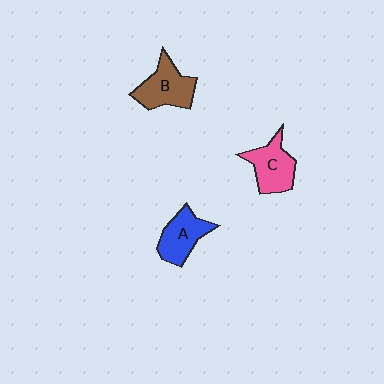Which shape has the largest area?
Shape B (brown).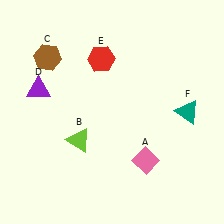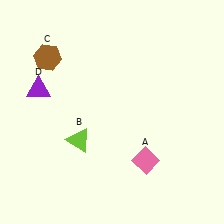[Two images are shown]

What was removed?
The teal triangle (F), the red hexagon (E) were removed in Image 2.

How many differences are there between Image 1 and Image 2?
There are 2 differences between the two images.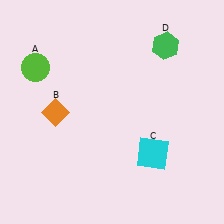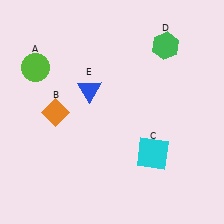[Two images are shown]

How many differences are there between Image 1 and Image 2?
There is 1 difference between the two images.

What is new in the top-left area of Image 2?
A blue triangle (E) was added in the top-left area of Image 2.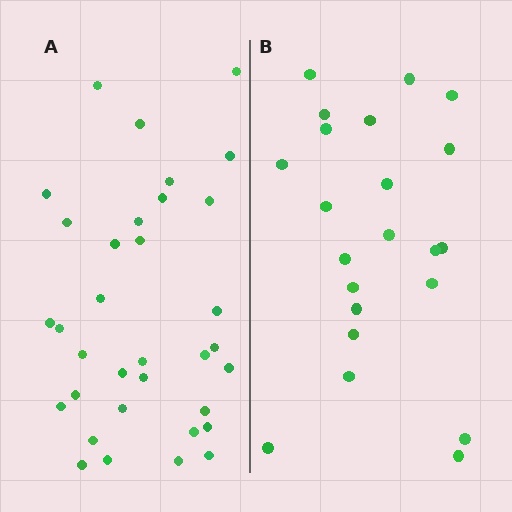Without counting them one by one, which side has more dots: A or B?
Region A (the left region) has more dots.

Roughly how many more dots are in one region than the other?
Region A has roughly 12 or so more dots than region B.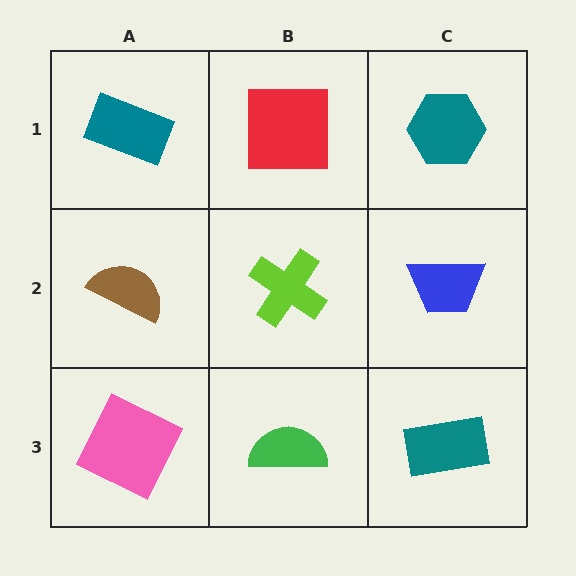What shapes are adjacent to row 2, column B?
A red square (row 1, column B), a green semicircle (row 3, column B), a brown semicircle (row 2, column A), a blue trapezoid (row 2, column C).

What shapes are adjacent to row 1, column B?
A lime cross (row 2, column B), a teal rectangle (row 1, column A), a teal hexagon (row 1, column C).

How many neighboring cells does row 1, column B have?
3.